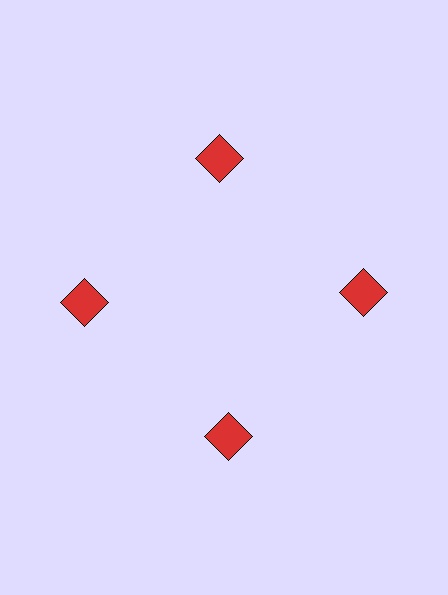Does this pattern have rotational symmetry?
Yes, this pattern has 4-fold rotational symmetry. It looks the same after rotating 90 degrees around the center.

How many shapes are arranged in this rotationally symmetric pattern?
There are 4 shapes, arranged in 4 groups of 1.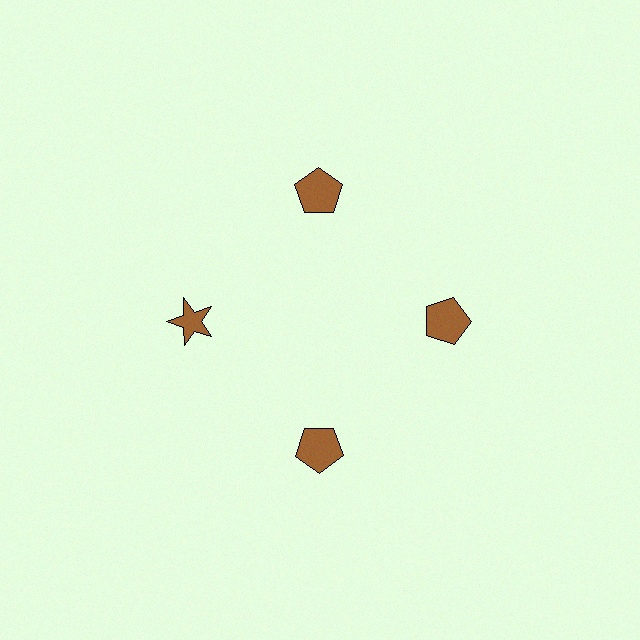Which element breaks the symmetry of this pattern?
The brown star at roughly the 9 o'clock position breaks the symmetry. All other shapes are brown pentagons.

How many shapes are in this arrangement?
There are 4 shapes arranged in a ring pattern.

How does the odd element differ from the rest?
It has a different shape: star instead of pentagon.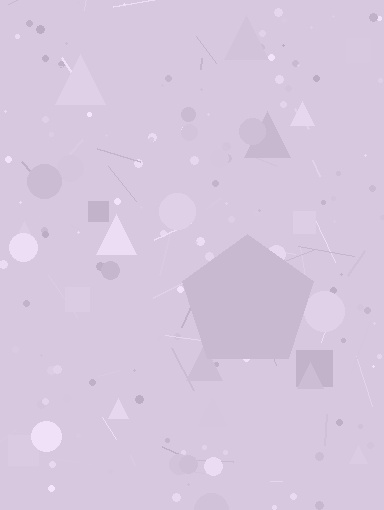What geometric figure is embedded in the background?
A pentagon is embedded in the background.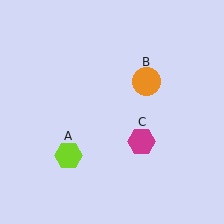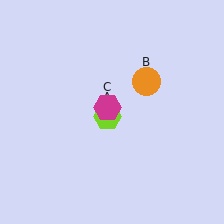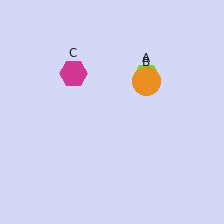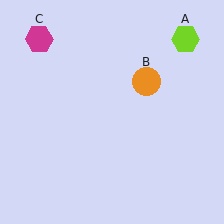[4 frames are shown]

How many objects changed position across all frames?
2 objects changed position: lime hexagon (object A), magenta hexagon (object C).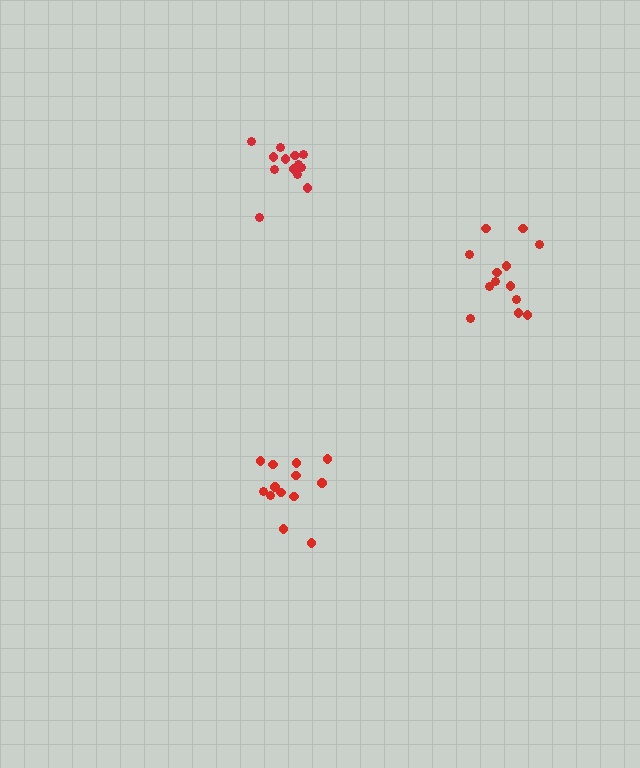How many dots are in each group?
Group 1: 13 dots, Group 2: 13 dots, Group 3: 13 dots (39 total).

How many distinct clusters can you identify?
There are 3 distinct clusters.